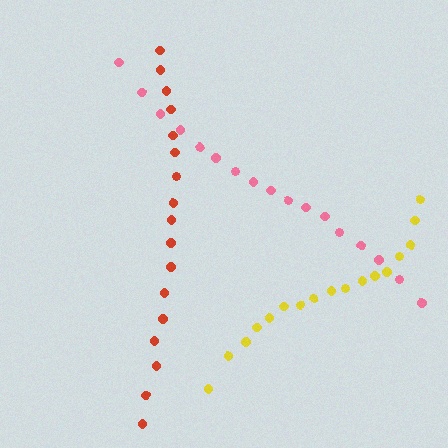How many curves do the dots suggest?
There are 3 distinct paths.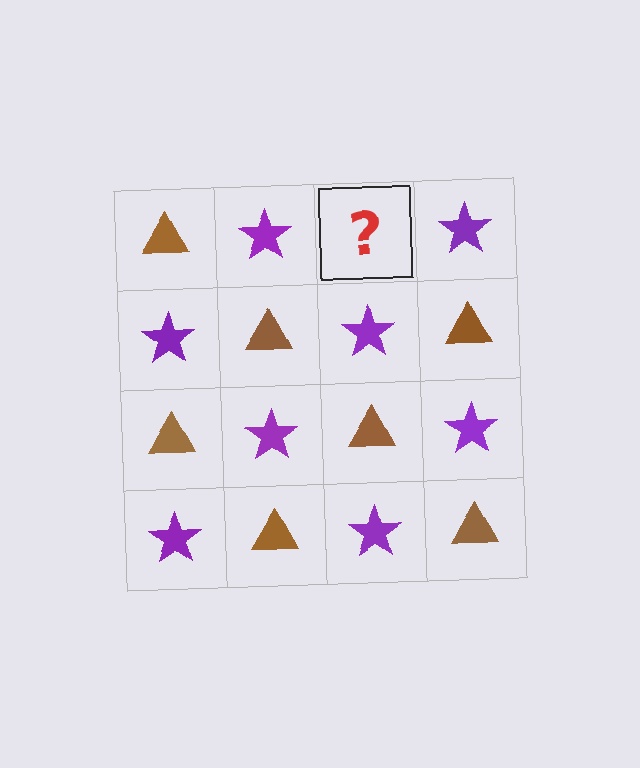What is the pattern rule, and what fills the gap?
The rule is that it alternates brown triangle and purple star in a checkerboard pattern. The gap should be filled with a brown triangle.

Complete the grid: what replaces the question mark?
The question mark should be replaced with a brown triangle.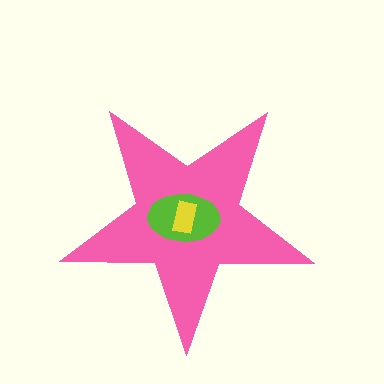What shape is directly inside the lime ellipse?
The yellow rectangle.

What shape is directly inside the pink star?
The lime ellipse.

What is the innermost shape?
The yellow rectangle.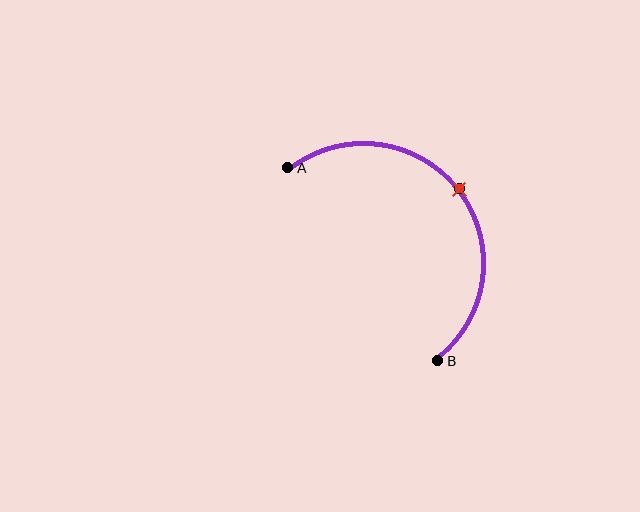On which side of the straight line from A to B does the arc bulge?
The arc bulges above and to the right of the straight line connecting A and B.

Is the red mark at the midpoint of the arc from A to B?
Yes. The red mark lies on the arc at equal arc-length from both A and B — it is the arc midpoint.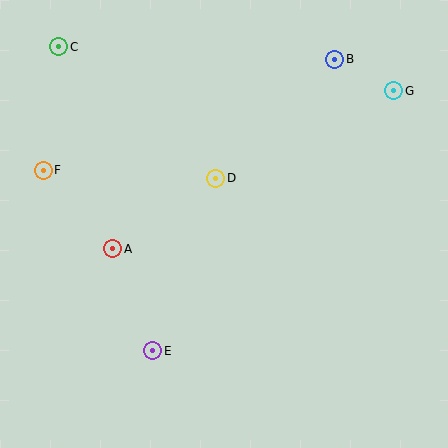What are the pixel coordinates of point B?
Point B is at (335, 59).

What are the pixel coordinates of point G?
Point G is at (394, 91).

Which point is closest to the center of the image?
Point D at (216, 178) is closest to the center.